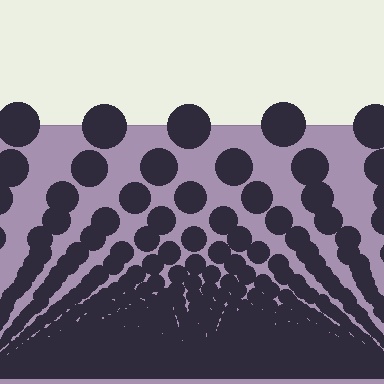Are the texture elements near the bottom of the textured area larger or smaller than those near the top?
Smaller. The gradient is inverted — elements near the bottom are smaller and denser.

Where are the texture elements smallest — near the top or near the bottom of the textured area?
Near the bottom.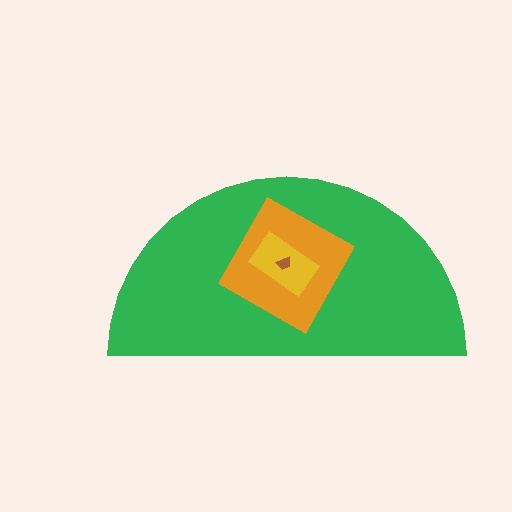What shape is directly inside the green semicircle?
The orange square.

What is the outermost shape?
The green semicircle.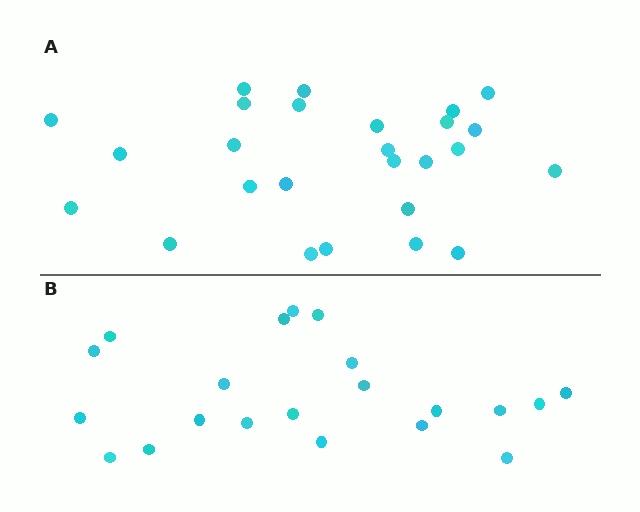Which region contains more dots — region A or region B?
Region A (the top region) has more dots.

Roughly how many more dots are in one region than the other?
Region A has about 5 more dots than region B.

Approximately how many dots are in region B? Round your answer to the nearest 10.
About 20 dots. (The exact count is 21, which rounds to 20.)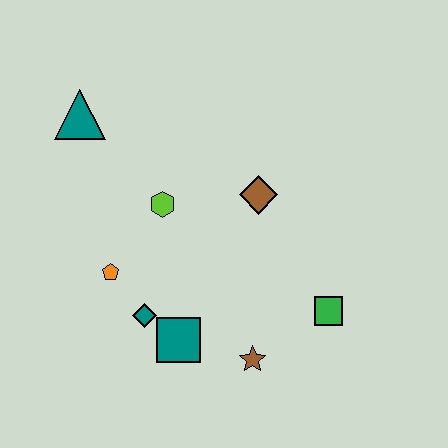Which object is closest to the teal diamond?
The teal square is closest to the teal diamond.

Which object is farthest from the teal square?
The teal triangle is farthest from the teal square.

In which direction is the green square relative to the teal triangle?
The green square is to the right of the teal triangle.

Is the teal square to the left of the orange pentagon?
No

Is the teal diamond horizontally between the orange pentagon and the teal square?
Yes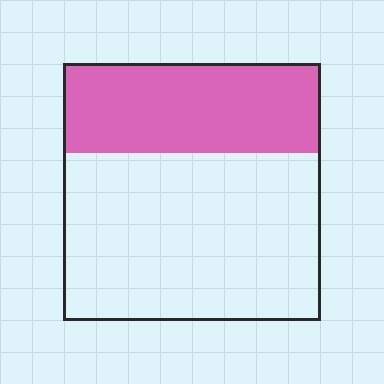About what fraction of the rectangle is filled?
About one third (1/3).